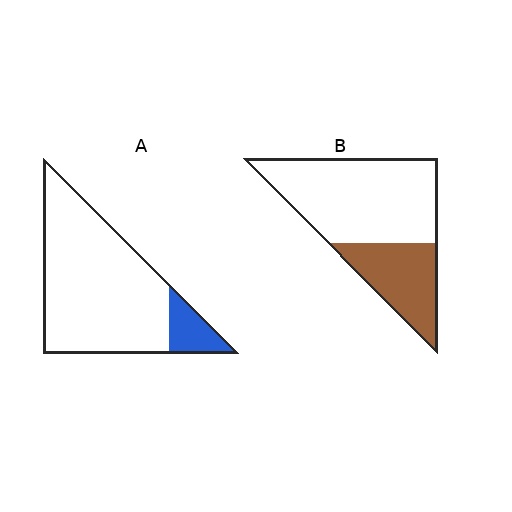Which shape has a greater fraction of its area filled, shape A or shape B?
Shape B.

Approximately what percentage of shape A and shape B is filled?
A is approximately 15% and B is approximately 30%.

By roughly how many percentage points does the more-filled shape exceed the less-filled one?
By roughly 20 percentage points (B over A).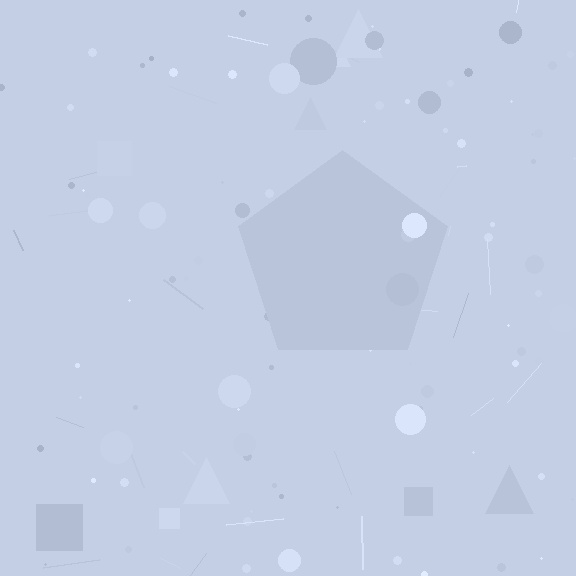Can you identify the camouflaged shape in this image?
The camouflaged shape is a pentagon.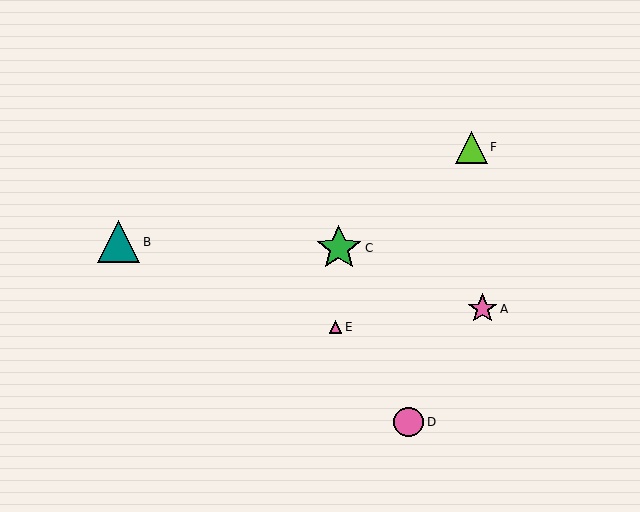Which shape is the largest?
The green star (labeled C) is the largest.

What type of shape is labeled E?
Shape E is a pink triangle.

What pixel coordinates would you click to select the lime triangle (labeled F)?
Click at (471, 147) to select the lime triangle F.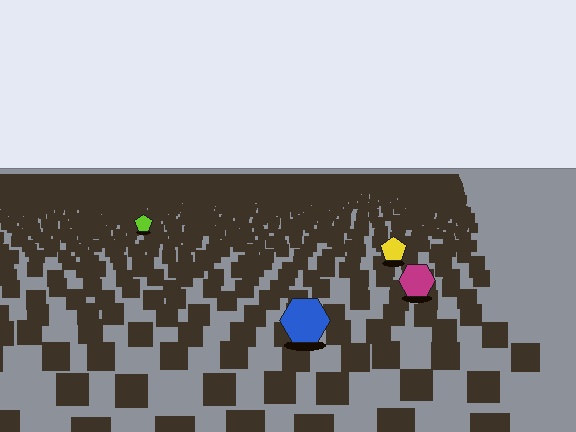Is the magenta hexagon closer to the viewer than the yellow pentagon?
Yes. The magenta hexagon is closer — you can tell from the texture gradient: the ground texture is coarser near it.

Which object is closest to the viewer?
The blue hexagon is closest. The texture marks near it are larger and more spread out.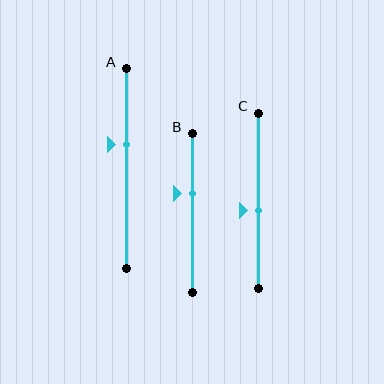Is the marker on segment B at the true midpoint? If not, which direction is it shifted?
No, the marker on segment B is shifted upward by about 12% of the segment length.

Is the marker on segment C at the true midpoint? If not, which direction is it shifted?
No, the marker on segment C is shifted downward by about 5% of the segment length.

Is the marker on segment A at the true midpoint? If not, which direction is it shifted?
No, the marker on segment A is shifted upward by about 12% of the segment length.